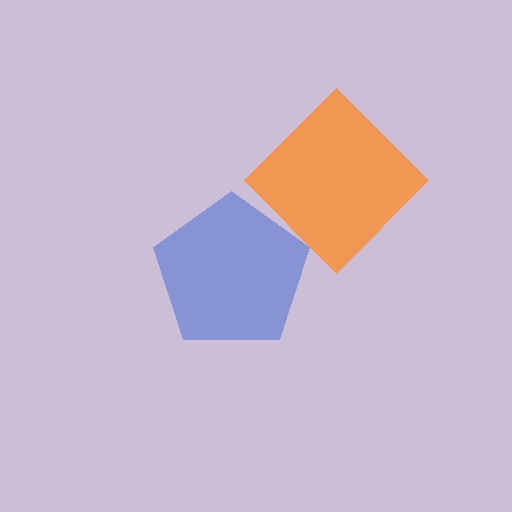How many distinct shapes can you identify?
There are 2 distinct shapes: a blue pentagon, an orange diamond.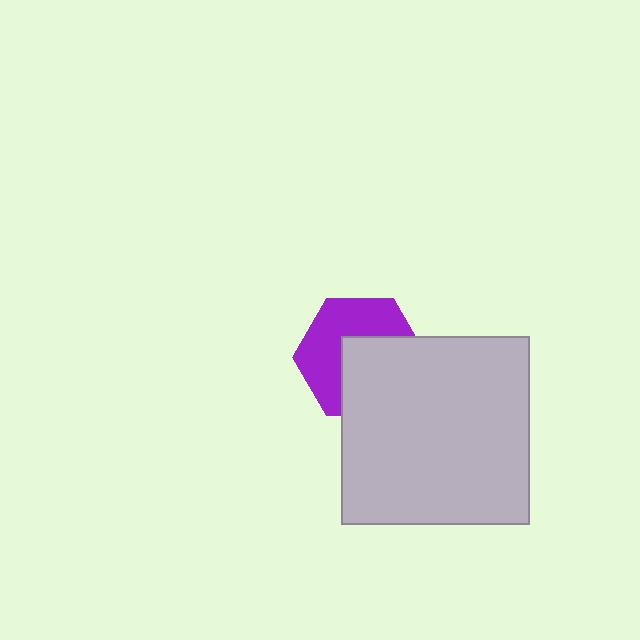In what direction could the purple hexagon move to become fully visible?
The purple hexagon could move toward the upper-left. That would shift it out from behind the light gray square entirely.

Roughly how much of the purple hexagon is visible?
About half of it is visible (roughly 52%).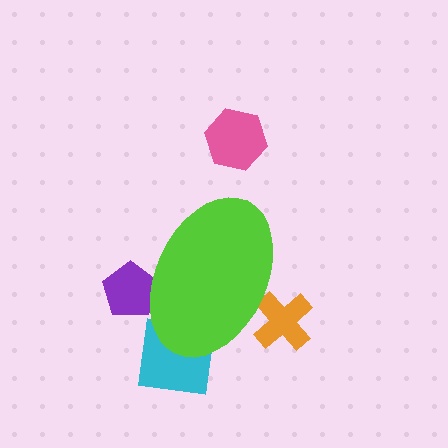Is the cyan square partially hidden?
Yes, the cyan square is partially hidden behind the lime ellipse.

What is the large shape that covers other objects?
A lime ellipse.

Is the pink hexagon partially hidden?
No, the pink hexagon is fully visible.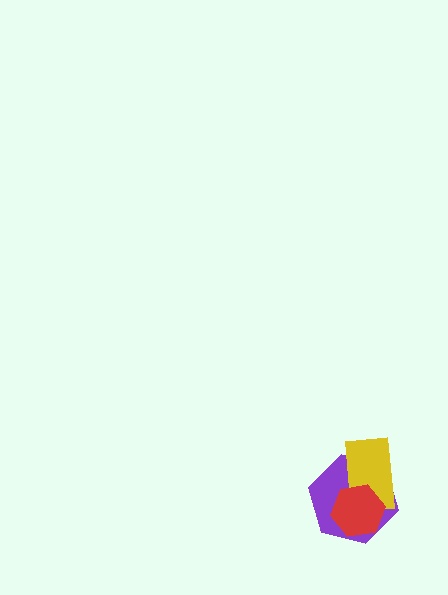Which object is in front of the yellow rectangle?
The red hexagon is in front of the yellow rectangle.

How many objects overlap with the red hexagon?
2 objects overlap with the red hexagon.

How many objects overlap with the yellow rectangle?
2 objects overlap with the yellow rectangle.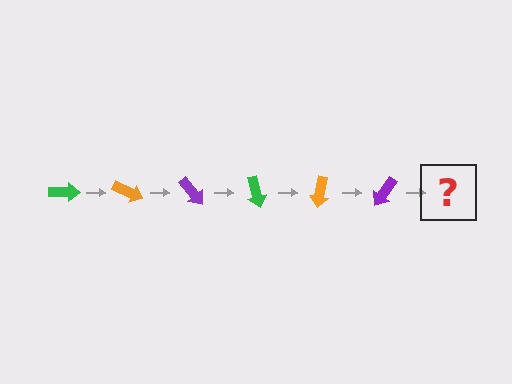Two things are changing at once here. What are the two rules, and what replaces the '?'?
The two rules are that it rotates 25 degrees each step and the color cycles through green, orange, and purple. The '?' should be a green arrow, rotated 150 degrees from the start.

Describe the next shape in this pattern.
It should be a green arrow, rotated 150 degrees from the start.